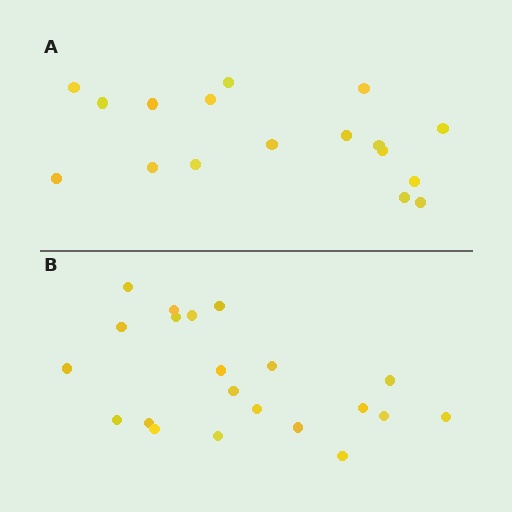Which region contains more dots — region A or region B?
Region B (the bottom region) has more dots.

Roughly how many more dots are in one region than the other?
Region B has about 4 more dots than region A.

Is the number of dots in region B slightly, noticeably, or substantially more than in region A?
Region B has only slightly more — the two regions are fairly close. The ratio is roughly 1.2 to 1.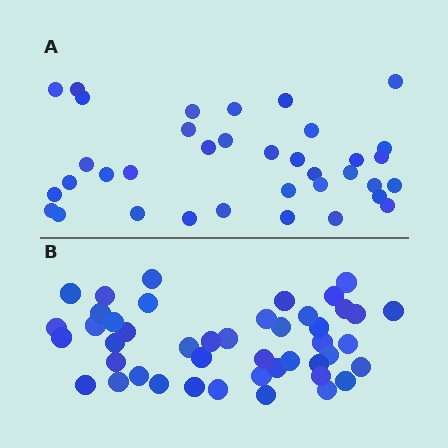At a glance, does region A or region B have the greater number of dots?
Region B (the bottom region) has more dots.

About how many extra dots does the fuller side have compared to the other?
Region B has roughly 8 or so more dots than region A.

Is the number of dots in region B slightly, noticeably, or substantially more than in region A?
Region B has noticeably more, but not dramatically so. The ratio is roughly 1.2 to 1.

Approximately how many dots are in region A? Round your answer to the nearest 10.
About 40 dots. (The exact count is 36, which rounds to 40.)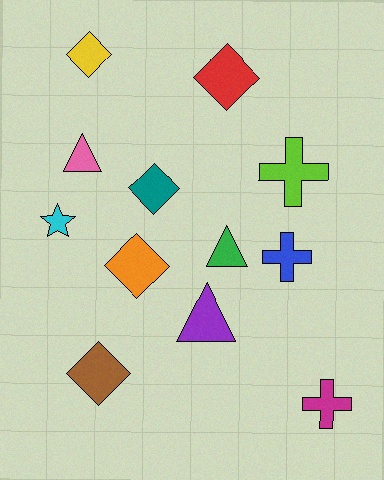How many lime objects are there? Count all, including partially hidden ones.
There is 1 lime object.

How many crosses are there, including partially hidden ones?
There are 3 crosses.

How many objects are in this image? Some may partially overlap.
There are 12 objects.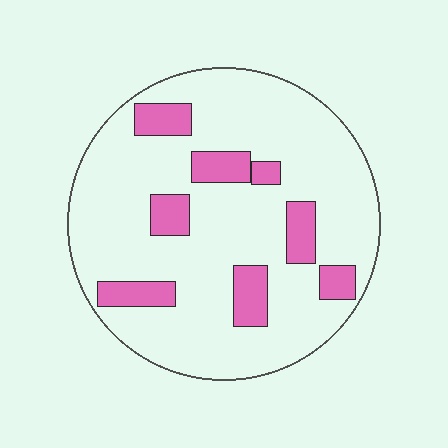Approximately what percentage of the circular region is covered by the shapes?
Approximately 20%.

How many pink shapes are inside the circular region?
8.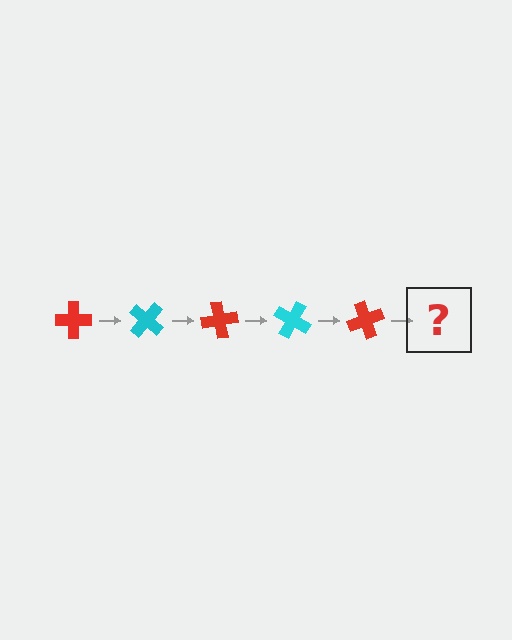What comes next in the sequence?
The next element should be a cyan cross, rotated 200 degrees from the start.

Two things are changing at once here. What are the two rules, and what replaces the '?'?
The two rules are that it rotates 40 degrees each step and the color cycles through red and cyan. The '?' should be a cyan cross, rotated 200 degrees from the start.